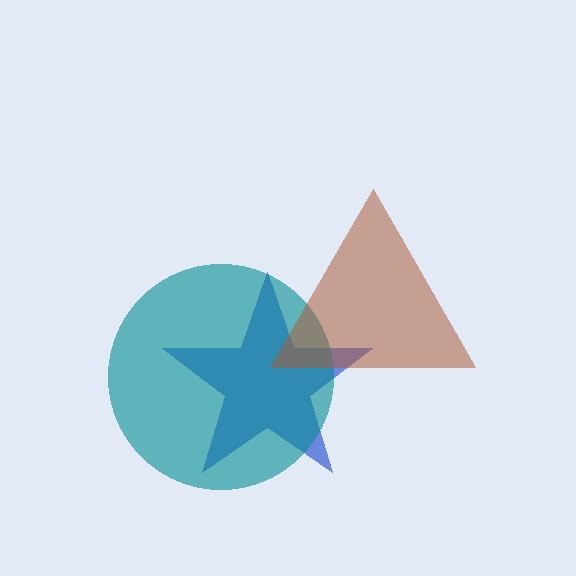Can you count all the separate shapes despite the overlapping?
Yes, there are 3 separate shapes.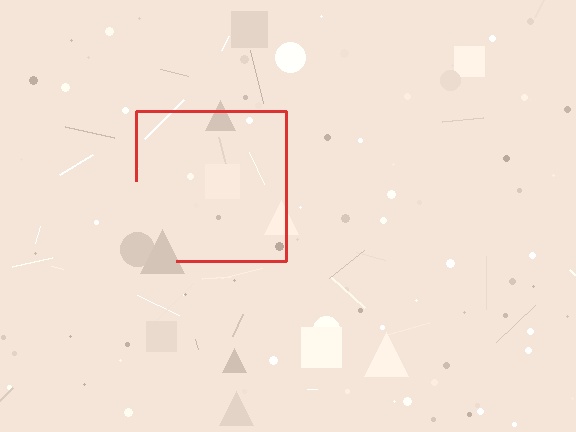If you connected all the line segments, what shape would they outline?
They would outline a square.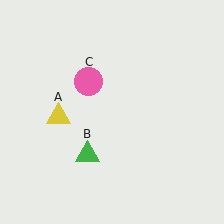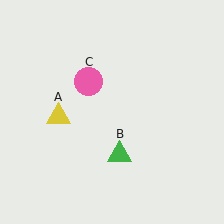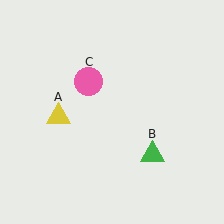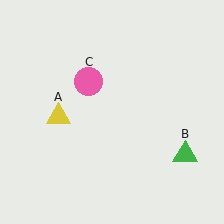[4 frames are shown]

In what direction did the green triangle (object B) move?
The green triangle (object B) moved right.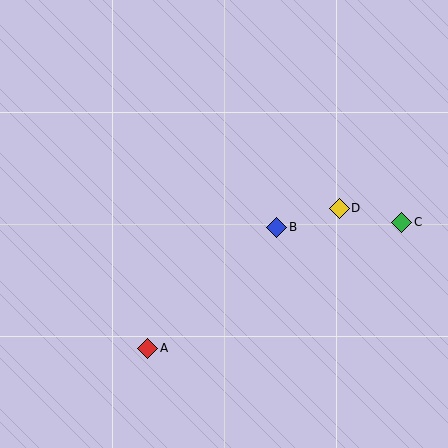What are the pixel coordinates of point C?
Point C is at (402, 222).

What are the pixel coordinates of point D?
Point D is at (339, 208).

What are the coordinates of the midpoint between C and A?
The midpoint between C and A is at (275, 285).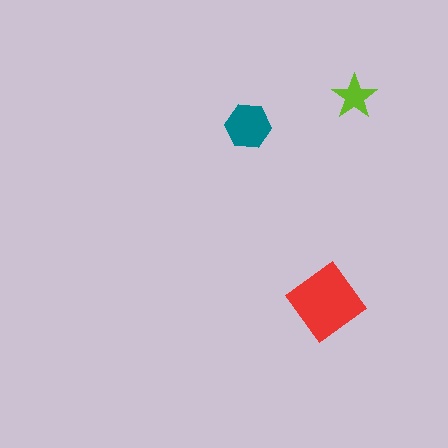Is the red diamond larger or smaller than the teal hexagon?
Larger.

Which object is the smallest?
The lime star.